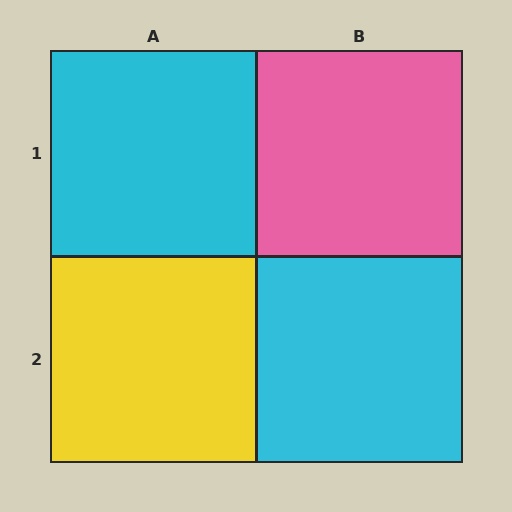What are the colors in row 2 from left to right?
Yellow, cyan.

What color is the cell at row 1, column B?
Pink.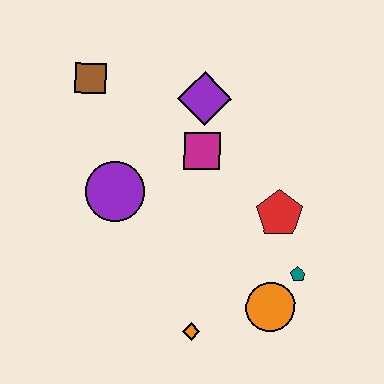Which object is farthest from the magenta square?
The orange diamond is farthest from the magenta square.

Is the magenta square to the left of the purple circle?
No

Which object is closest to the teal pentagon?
The orange circle is closest to the teal pentagon.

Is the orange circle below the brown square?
Yes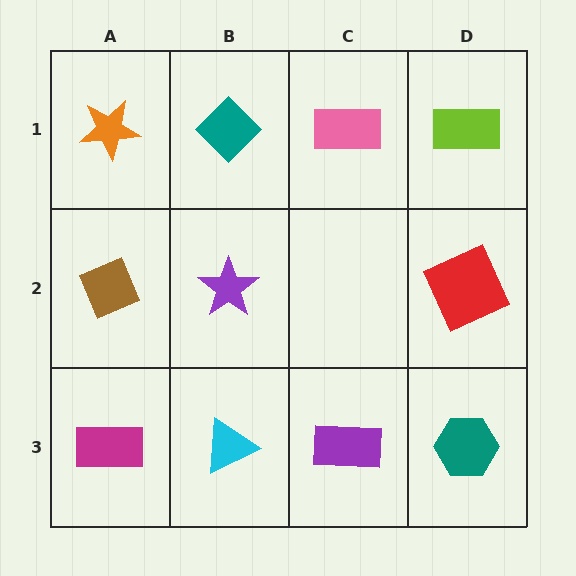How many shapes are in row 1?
4 shapes.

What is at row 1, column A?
An orange star.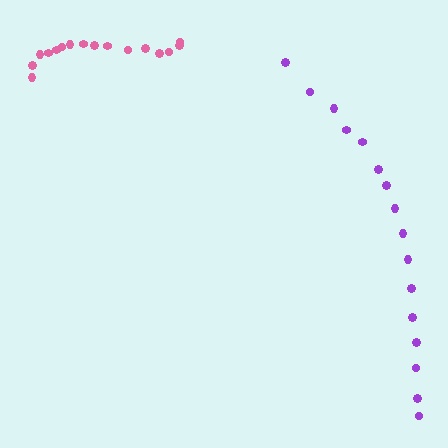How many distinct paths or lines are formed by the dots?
There are 2 distinct paths.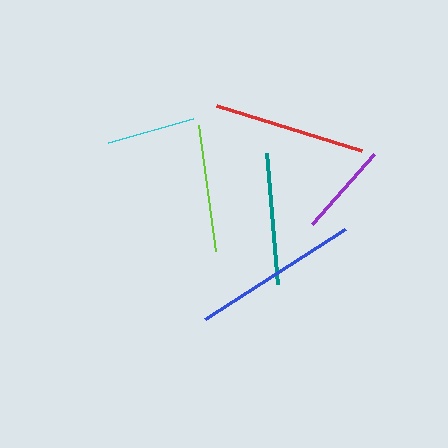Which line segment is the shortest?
The cyan line is the shortest at approximately 89 pixels.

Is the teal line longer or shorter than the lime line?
The teal line is longer than the lime line.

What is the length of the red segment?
The red segment is approximately 151 pixels long.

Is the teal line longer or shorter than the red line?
The red line is longer than the teal line.